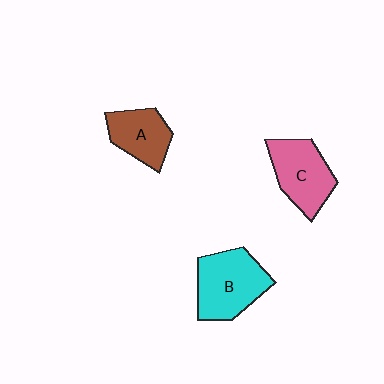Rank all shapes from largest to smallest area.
From largest to smallest: B (cyan), C (pink), A (brown).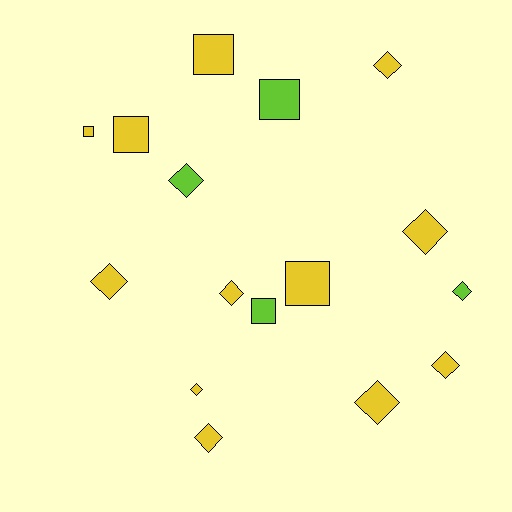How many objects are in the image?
There are 16 objects.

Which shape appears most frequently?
Diamond, with 10 objects.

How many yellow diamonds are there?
There are 8 yellow diamonds.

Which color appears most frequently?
Yellow, with 12 objects.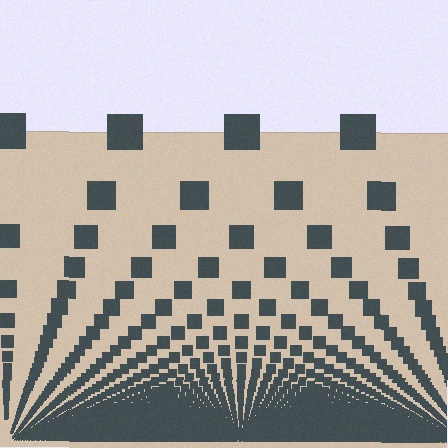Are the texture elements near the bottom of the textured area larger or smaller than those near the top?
Smaller. The gradient is inverted — elements near the bottom are smaller and denser.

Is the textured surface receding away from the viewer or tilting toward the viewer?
The surface appears to tilt toward the viewer. Texture elements get larger and sparser toward the top.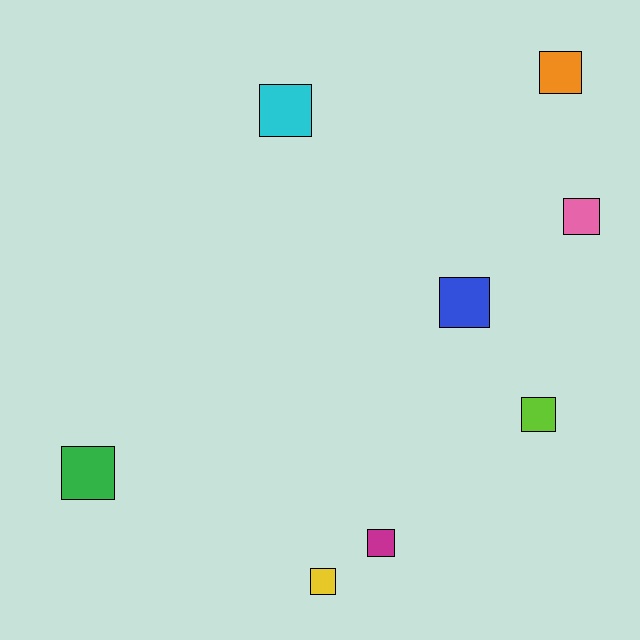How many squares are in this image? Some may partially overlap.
There are 8 squares.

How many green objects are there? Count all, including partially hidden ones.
There is 1 green object.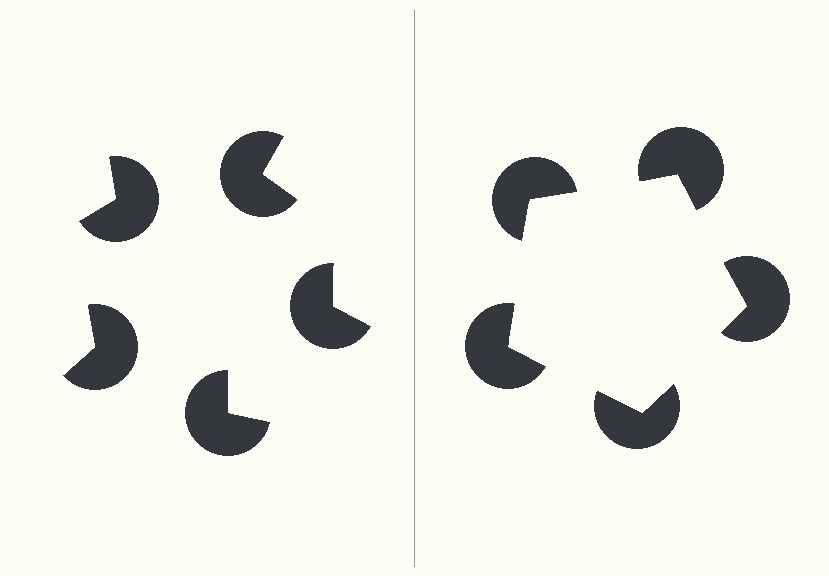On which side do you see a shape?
An illusory pentagon appears on the right side. On the left side the wedge cuts are rotated, so no coherent shape forms.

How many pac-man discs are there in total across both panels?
10 — 5 on each side.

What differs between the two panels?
The pac-man discs are positioned identically on both sides; only the wedge orientations differ. On the right they align to a pentagon; on the left they are misaligned.